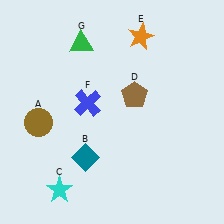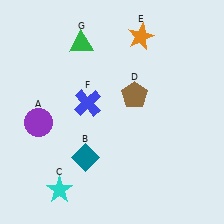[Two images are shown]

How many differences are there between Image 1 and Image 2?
There is 1 difference between the two images.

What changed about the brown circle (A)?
In Image 1, A is brown. In Image 2, it changed to purple.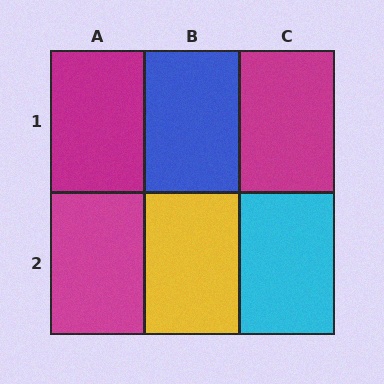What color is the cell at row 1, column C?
Magenta.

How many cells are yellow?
1 cell is yellow.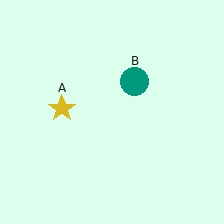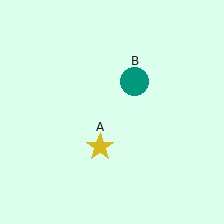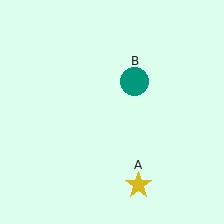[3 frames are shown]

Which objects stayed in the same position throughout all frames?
Teal circle (object B) remained stationary.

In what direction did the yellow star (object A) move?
The yellow star (object A) moved down and to the right.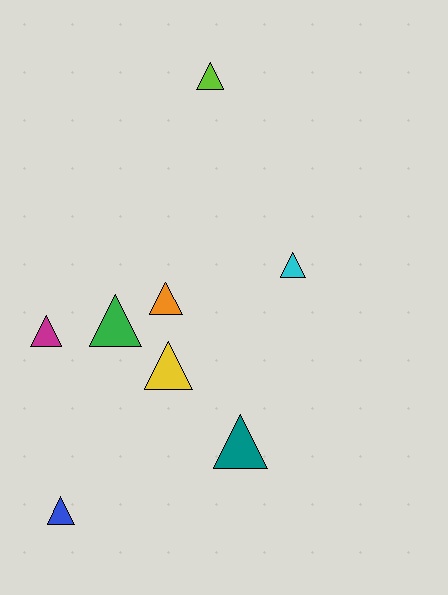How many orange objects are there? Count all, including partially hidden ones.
There is 1 orange object.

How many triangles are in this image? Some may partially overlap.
There are 8 triangles.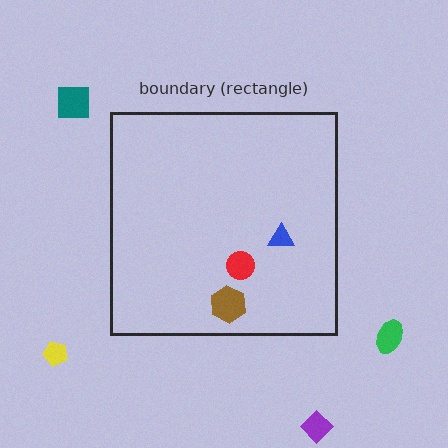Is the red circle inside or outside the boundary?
Inside.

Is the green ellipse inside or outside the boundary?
Outside.